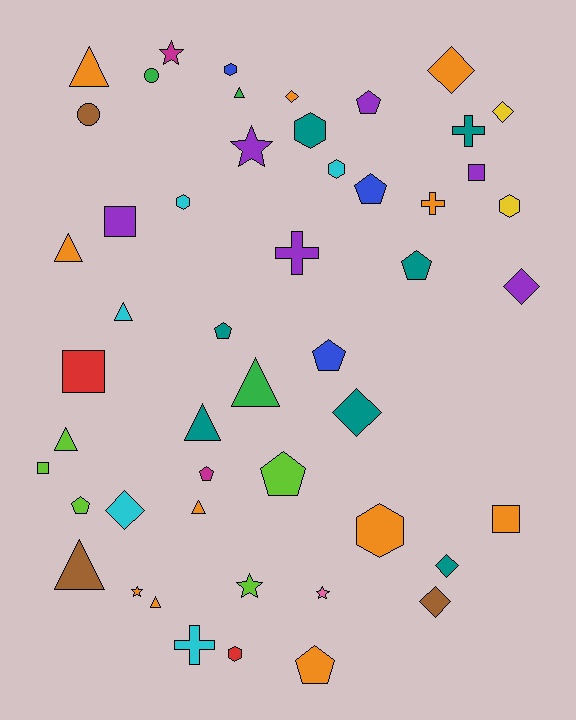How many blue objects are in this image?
There are 3 blue objects.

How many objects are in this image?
There are 50 objects.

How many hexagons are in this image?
There are 7 hexagons.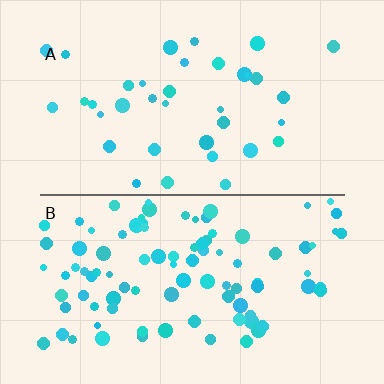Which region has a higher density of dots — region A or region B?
B (the bottom).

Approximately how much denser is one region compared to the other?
Approximately 2.5× — region B over region A.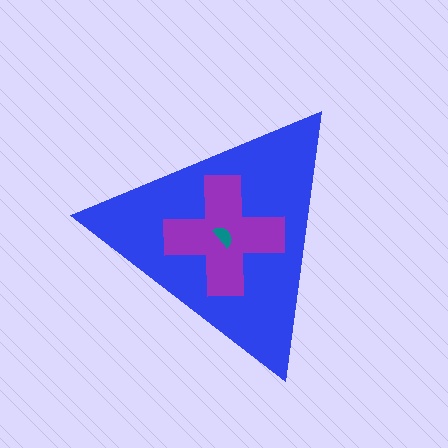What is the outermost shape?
The blue triangle.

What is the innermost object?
The teal semicircle.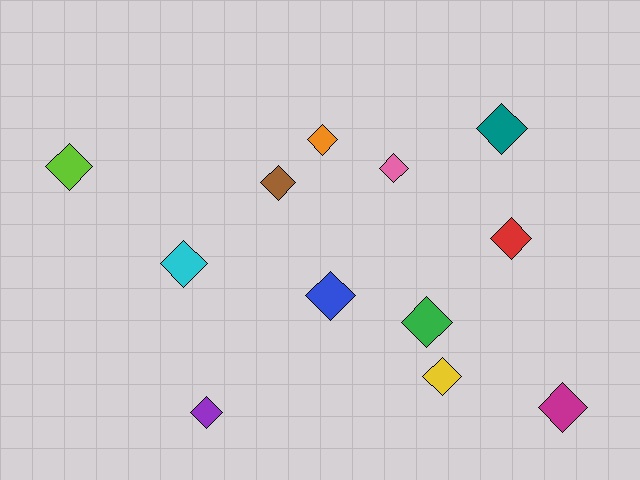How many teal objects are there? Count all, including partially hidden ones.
There is 1 teal object.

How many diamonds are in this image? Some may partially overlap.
There are 12 diamonds.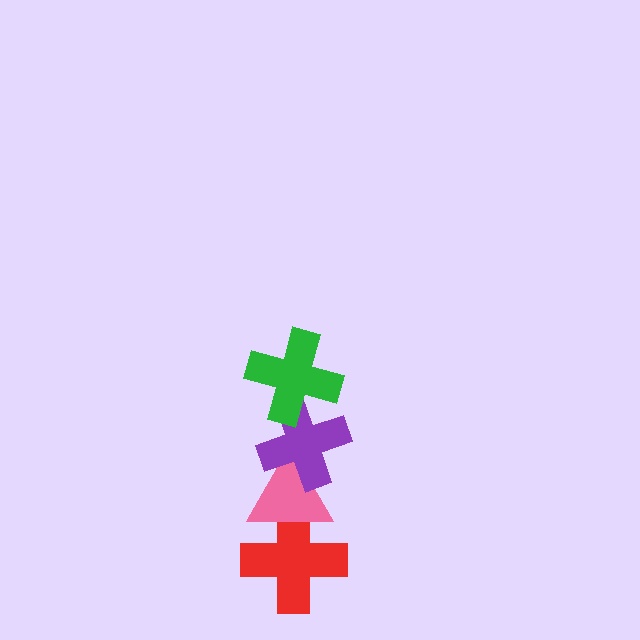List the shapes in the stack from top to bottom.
From top to bottom: the green cross, the purple cross, the pink triangle, the red cross.